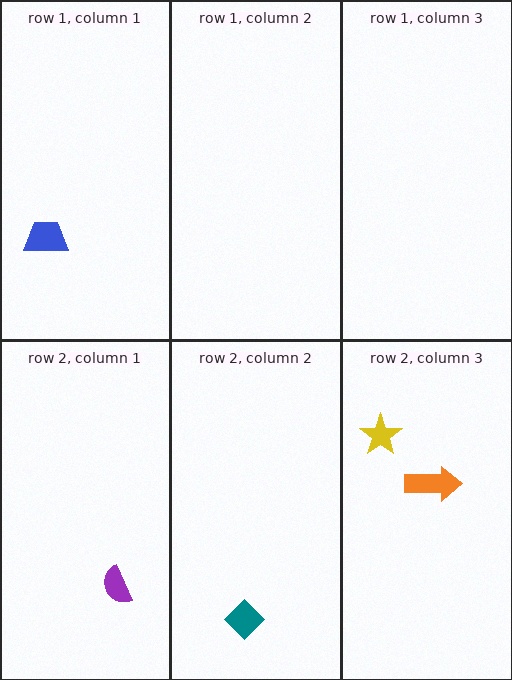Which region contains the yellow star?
The row 2, column 3 region.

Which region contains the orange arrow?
The row 2, column 3 region.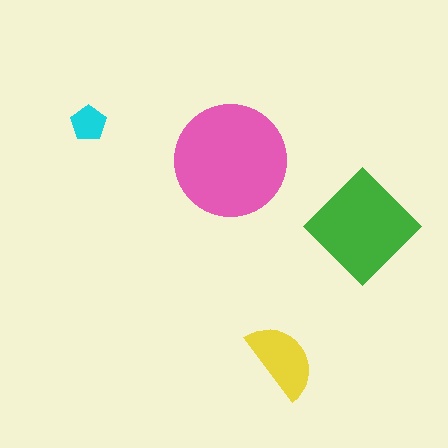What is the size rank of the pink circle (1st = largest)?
1st.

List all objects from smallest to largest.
The cyan pentagon, the yellow semicircle, the green diamond, the pink circle.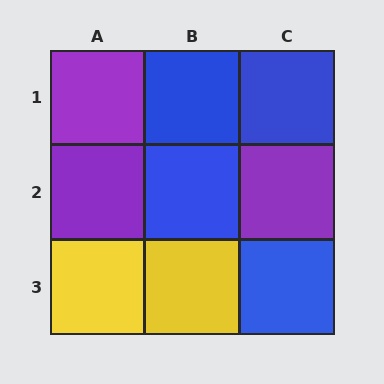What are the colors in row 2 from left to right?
Purple, blue, purple.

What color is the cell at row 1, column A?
Purple.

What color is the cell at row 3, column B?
Yellow.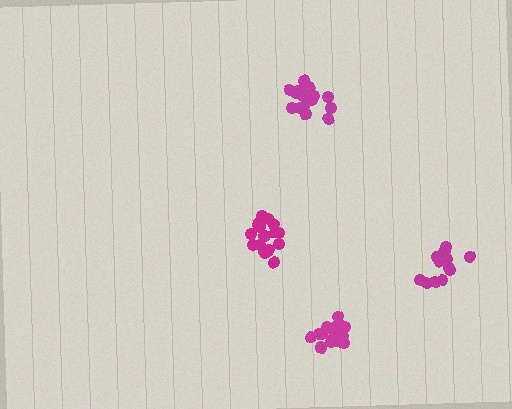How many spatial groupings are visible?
There are 4 spatial groupings.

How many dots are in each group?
Group 1: 16 dots, Group 2: 20 dots, Group 3: 17 dots, Group 4: 18 dots (71 total).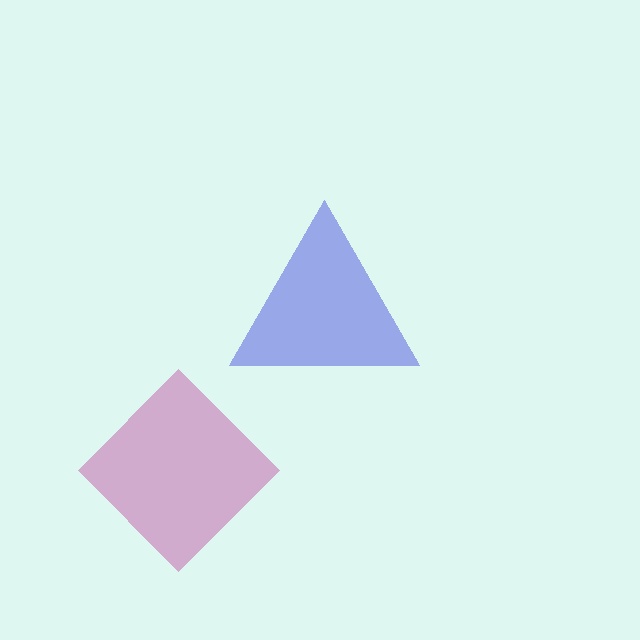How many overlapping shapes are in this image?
There are 2 overlapping shapes in the image.